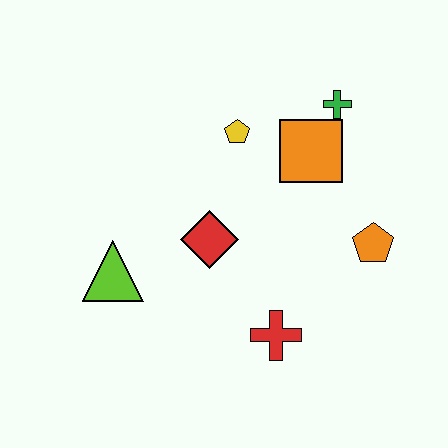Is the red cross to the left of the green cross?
Yes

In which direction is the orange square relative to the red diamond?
The orange square is to the right of the red diamond.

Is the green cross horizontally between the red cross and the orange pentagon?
Yes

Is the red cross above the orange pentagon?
No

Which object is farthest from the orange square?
The lime triangle is farthest from the orange square.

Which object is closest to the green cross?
The orange square is closest to the green cross.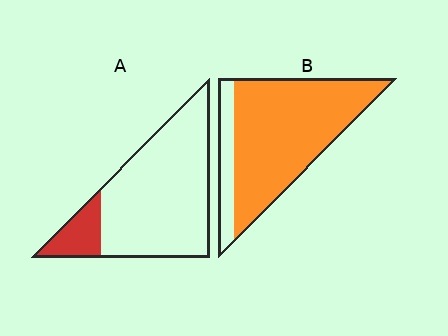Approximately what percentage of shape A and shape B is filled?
A is approximately 15% and B is approximately 85%.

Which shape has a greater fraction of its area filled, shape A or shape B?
Shape B.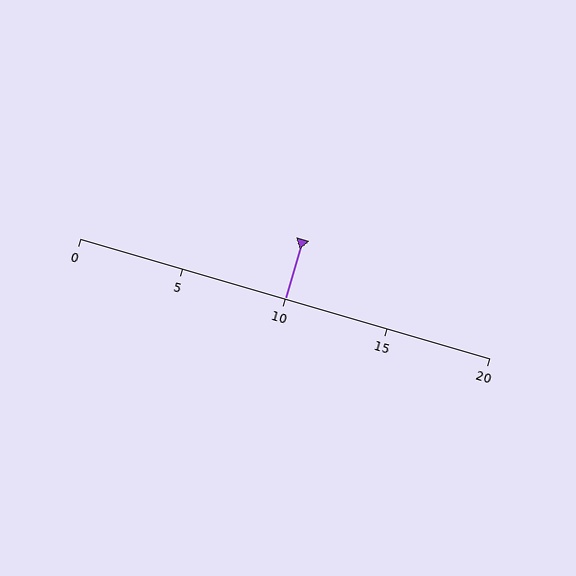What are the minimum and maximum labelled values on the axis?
The axis runs from 0 to 20.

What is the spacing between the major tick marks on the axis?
The major ticks are spaced 5 apart.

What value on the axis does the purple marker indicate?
The marker indicates approximately 10.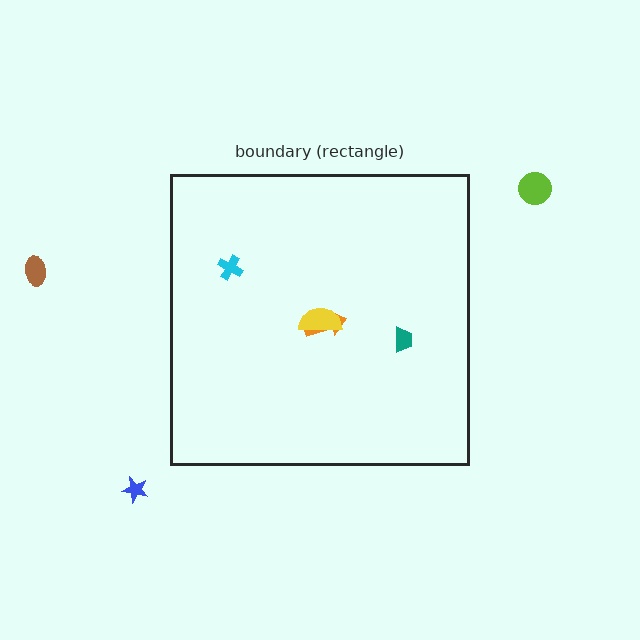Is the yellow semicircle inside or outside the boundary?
Inside.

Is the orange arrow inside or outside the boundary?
Inside.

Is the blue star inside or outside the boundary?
Outside.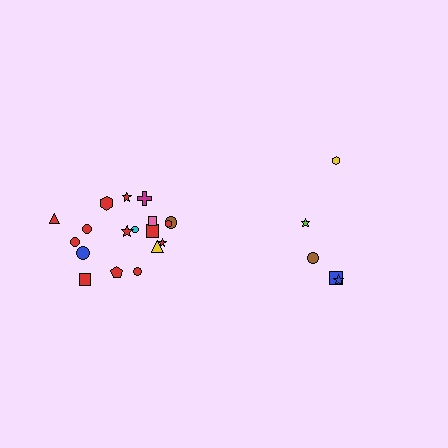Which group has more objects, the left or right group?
The left group.